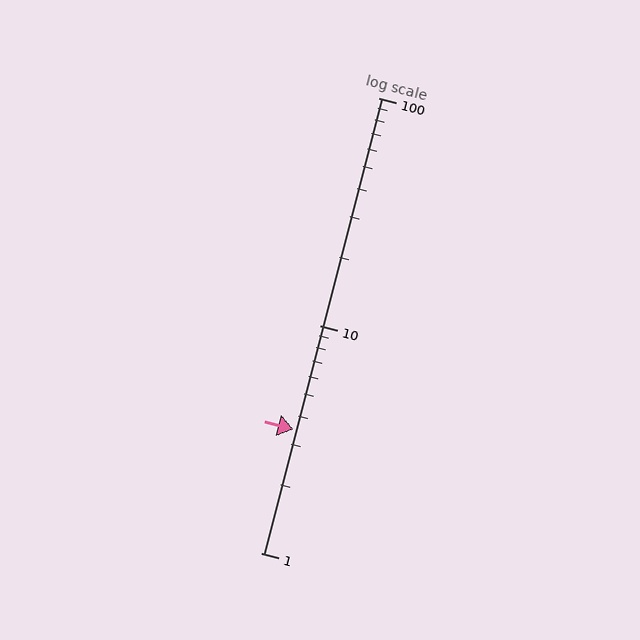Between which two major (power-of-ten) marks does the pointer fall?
The pointer is between 1 and 10.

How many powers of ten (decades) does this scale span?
The scale spans 2 decades, from 1 to 100.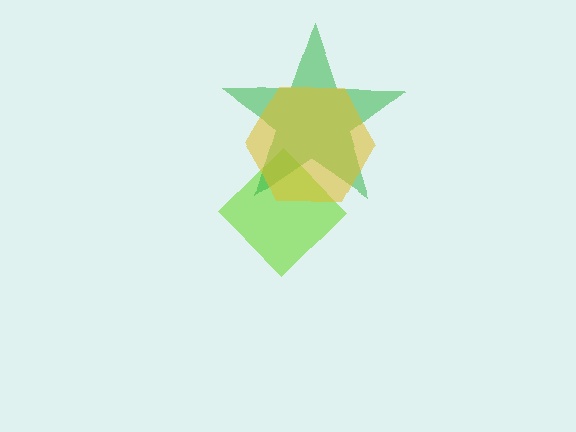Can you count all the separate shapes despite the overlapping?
Yes, there are 3 separate shapes.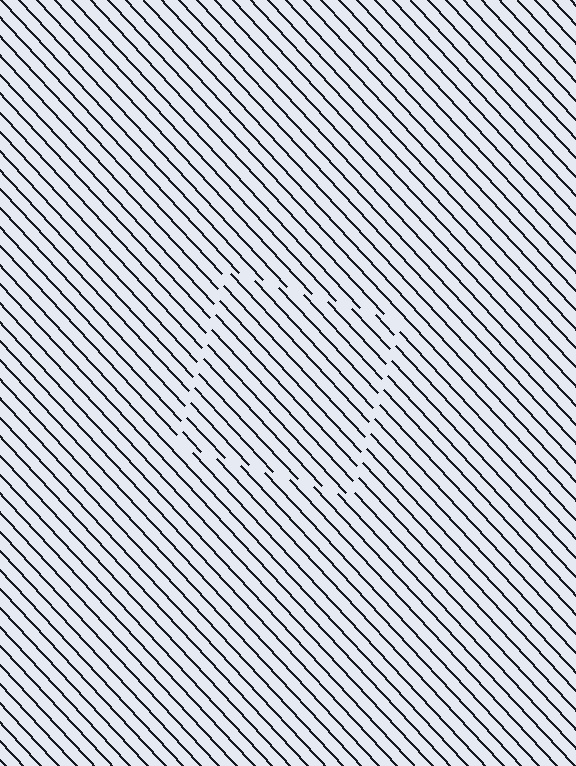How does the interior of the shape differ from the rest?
The interior of the shape contains the same grating, shifted by half a period — the contour is defined by the phase discontinuity where line-ends from the inner and outer gratings abut.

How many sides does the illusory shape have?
4 sides — the line-ends trace a square.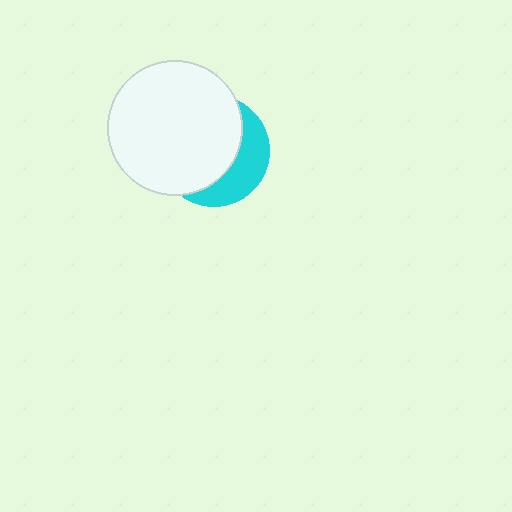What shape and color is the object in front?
The object in front is a white circle.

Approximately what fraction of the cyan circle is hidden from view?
Roughly 66% of the cyan circle is hidden behind the white circle.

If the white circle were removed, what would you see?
You would see the complete cyan circle.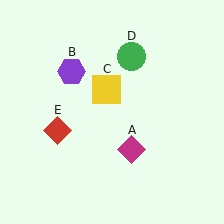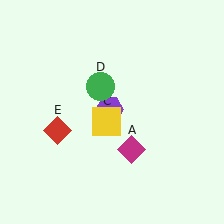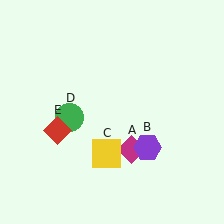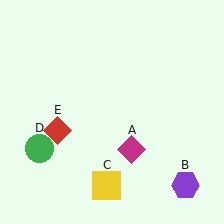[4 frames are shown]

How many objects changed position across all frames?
3 objects changed position: purple hexagon (object B), yellow square (object C), green circle (object D).